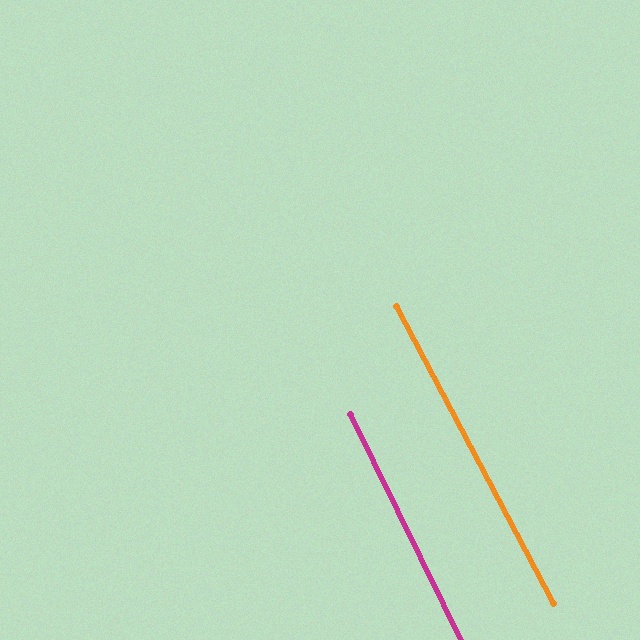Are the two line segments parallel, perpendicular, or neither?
Parallel — their directions differ by only 1.7°.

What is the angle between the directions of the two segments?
Approximately 2 degrees.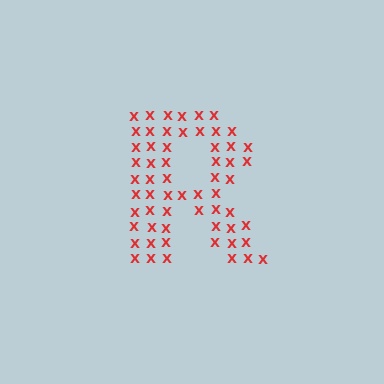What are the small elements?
The small elements are letter X's.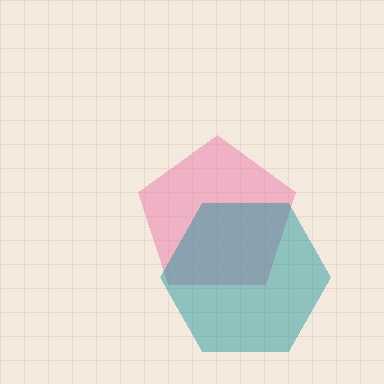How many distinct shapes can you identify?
There are 2 distinct shapes: a pink pentagon, a teal hexagon.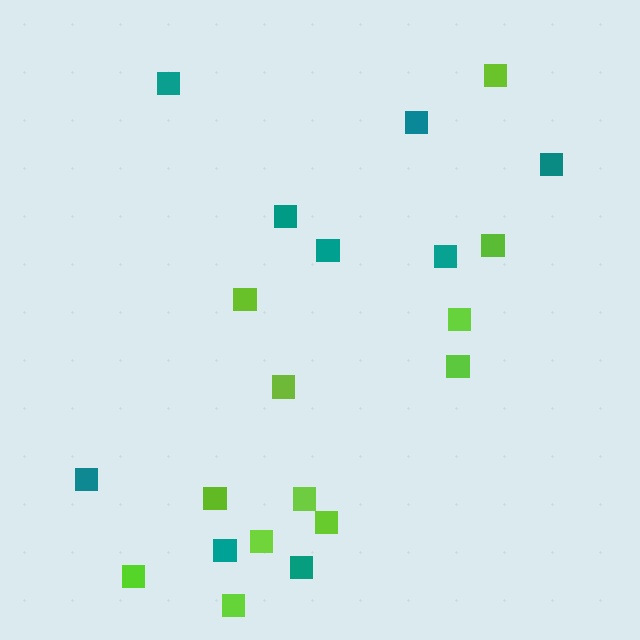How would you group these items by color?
There are 2 groups: one group of teal squares (9) and one group of lime squares (12).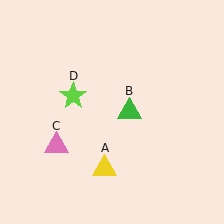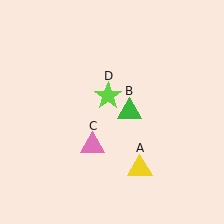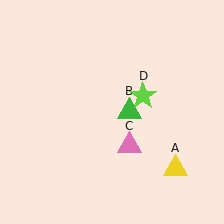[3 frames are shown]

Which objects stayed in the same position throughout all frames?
Green triangle (object B) remained stationary.